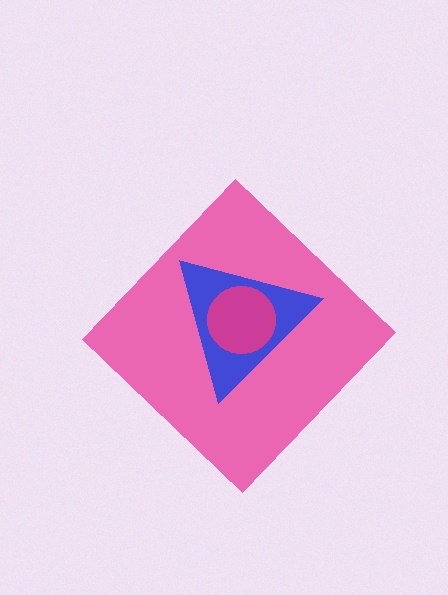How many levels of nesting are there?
3.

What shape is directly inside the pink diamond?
The blue triangle.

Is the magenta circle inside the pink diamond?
Yes.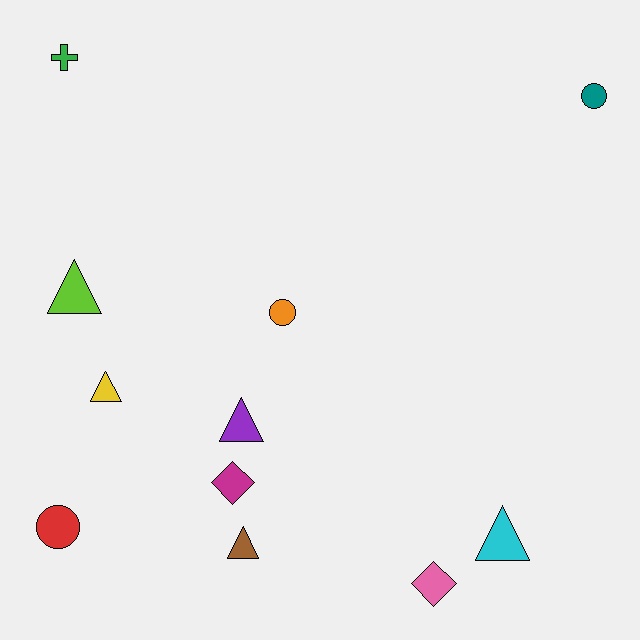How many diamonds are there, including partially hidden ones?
There are 2 diamonds.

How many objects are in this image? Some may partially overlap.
There are 11 objects.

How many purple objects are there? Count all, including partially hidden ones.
There is 1 purple object.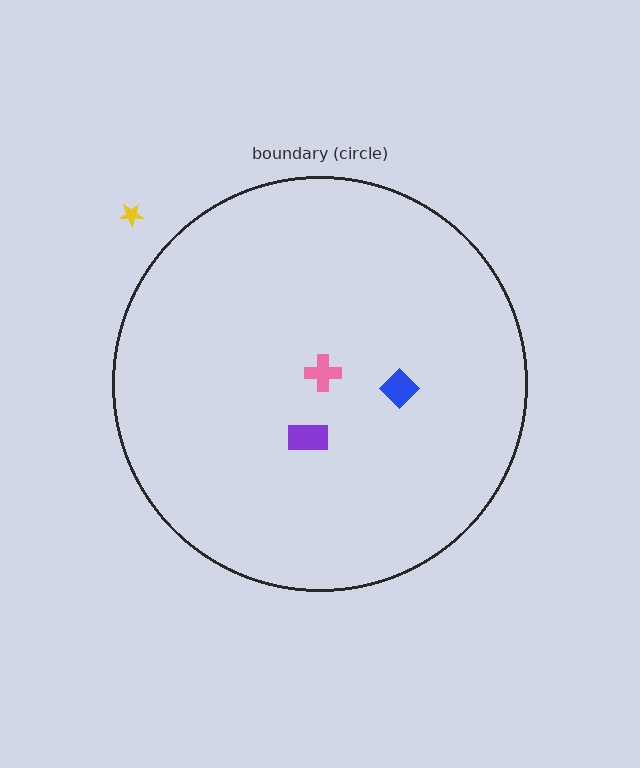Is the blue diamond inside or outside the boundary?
Inside.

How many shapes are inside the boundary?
3 inside, 1 outside.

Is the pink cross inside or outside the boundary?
Inside.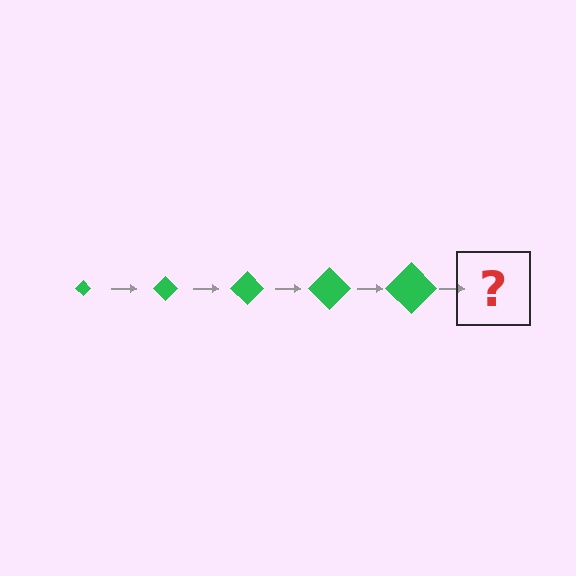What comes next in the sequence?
The next element should be a green diamond, larger than the previous one.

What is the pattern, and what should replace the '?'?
The pattern is that the diamond gets progressively larger each step. The '?' should be a green diamond, larger than the previous one.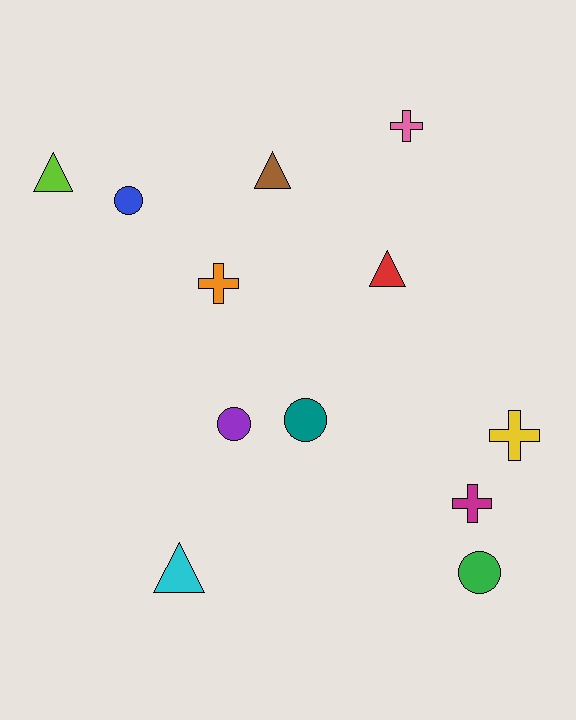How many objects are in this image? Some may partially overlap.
There are 12 objects.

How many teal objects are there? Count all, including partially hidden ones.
There is 1 teal object.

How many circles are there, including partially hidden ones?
There are 4 circles.